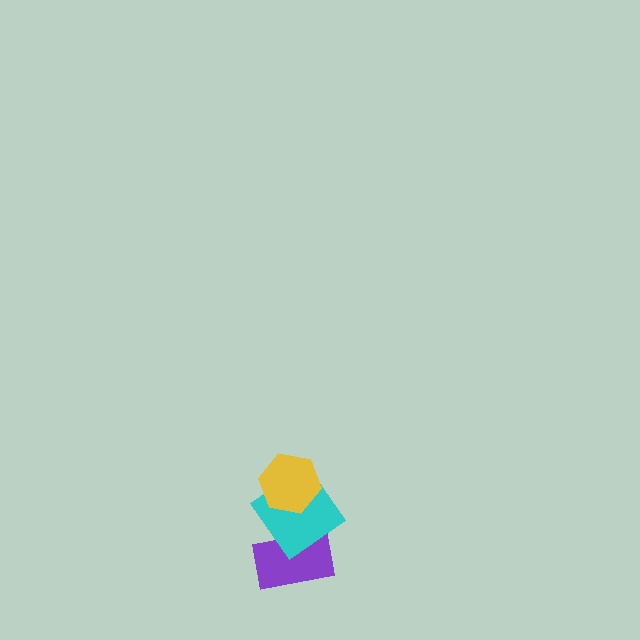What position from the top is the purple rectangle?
The purple rectangle is 3rd from the top.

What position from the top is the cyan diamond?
The cyan diamond is 2nd from the top.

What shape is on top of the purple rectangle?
The cyan diamond is on top of the purple rectangle.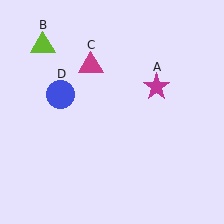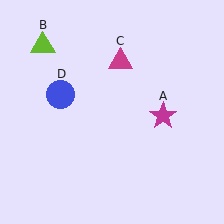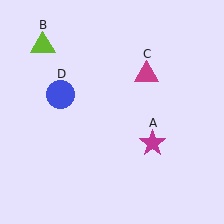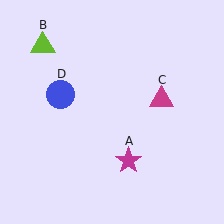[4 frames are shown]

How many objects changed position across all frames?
2 objects changed position: magenta star (object A), magenta triangle (object C).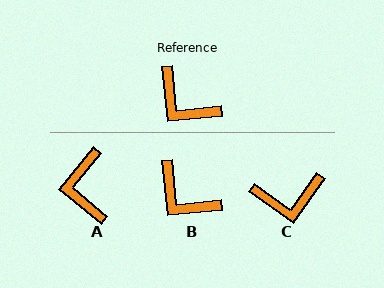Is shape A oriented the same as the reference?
No, it is off by about 45 degrees.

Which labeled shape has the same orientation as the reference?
B.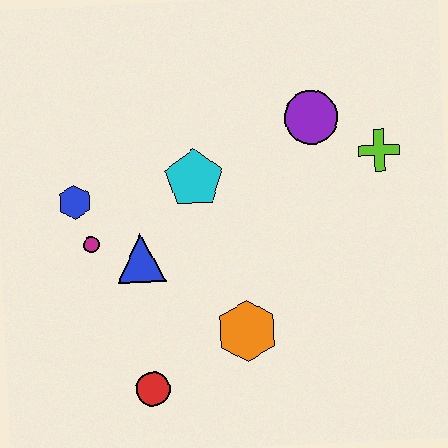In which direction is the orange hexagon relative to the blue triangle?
The orange hexagon is to the right of the blue triangle.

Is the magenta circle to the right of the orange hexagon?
No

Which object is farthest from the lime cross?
The red circle is farthest from the lime cross.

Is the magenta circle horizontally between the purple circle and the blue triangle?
No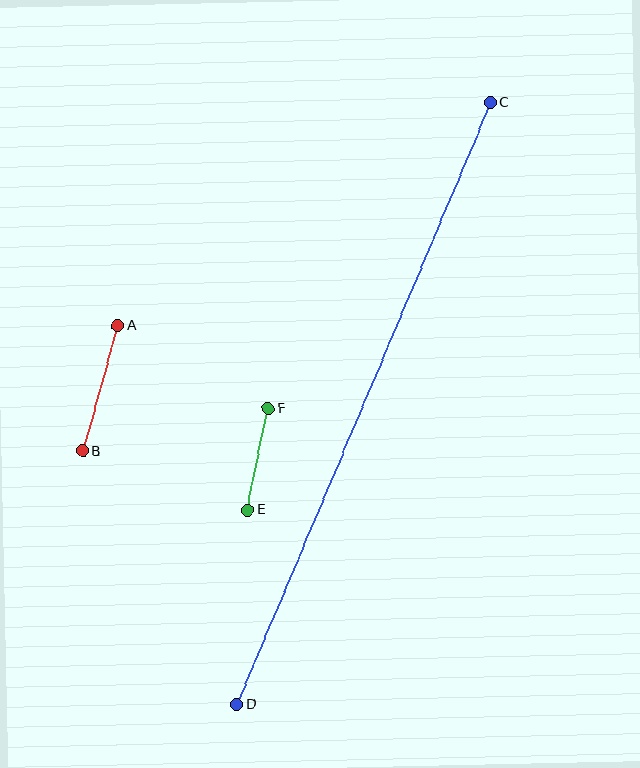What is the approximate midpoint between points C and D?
The midpoint is at approximately (363, 403) pixels.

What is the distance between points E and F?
The distance is approximately 104 pixels.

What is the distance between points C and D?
The distance is approximately 653 pixels.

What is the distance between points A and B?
The distance is approximately 130 pixels.